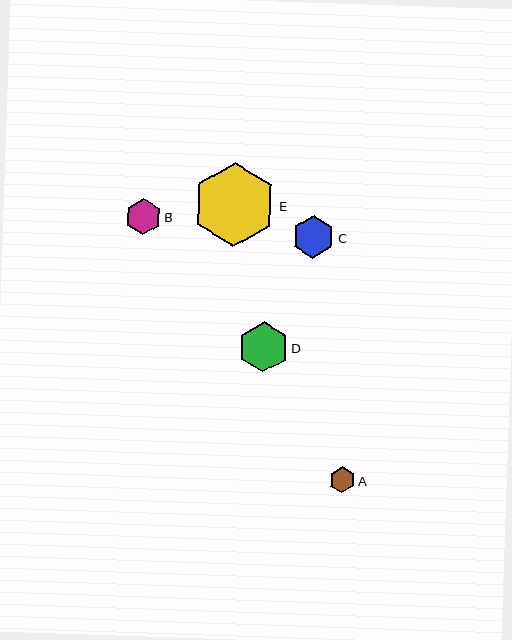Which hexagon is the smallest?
Hexagon A is the smallest with a size of approximately 26 pixels.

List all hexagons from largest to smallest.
From largest to smallest: E, D, C, B, A.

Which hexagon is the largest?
Hexagon E is the largest with a size of approximately 83 pixels.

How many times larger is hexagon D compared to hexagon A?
Hexagon D is approximately 2.0 times the size of hexagon A.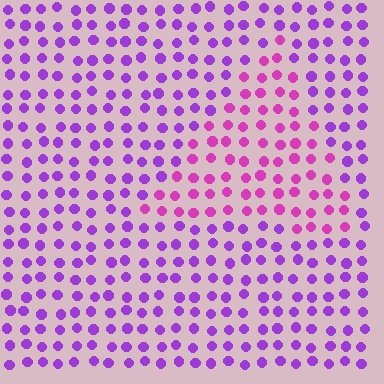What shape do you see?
I see a triangle.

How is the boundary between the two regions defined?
The boundary is defined purely by a slight shift in hue (about 33 degrees). Spacing, size, and orientation are identical on both sides.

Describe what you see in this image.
The image is filled with small purple elements in a uniform arrangement. A triangle-shaped region is visible where the elements are tinted to a slightly different hue, forming a subtle color boundary.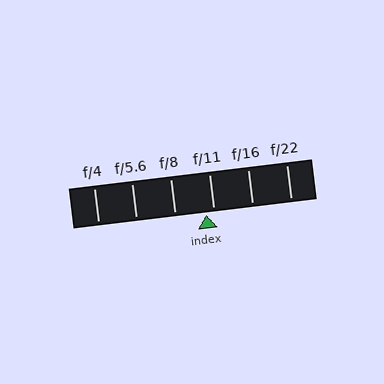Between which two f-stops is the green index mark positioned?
The index mark is between f/8 and f/11.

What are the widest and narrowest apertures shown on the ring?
The widest aperture shown is f/4 and the narrowest is f/22.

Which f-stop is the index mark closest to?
The index mark is closest to f/11.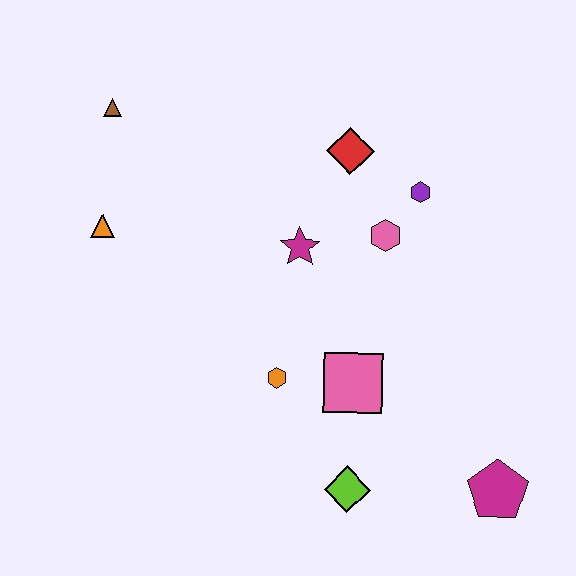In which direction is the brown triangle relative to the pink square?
The brown triangle is above the pink square.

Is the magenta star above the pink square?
Yes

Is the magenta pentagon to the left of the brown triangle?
No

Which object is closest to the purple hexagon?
The pink hexagon is closest to the purple hexagon.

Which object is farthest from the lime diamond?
The brown triangle is farthest from the lime diamond.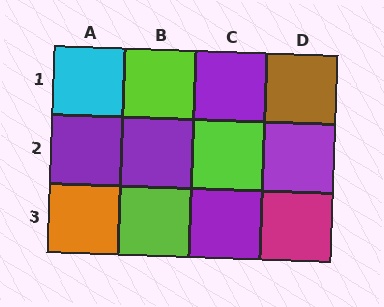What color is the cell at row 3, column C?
Purple.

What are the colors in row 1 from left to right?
Cyan, lime, purple, brown.